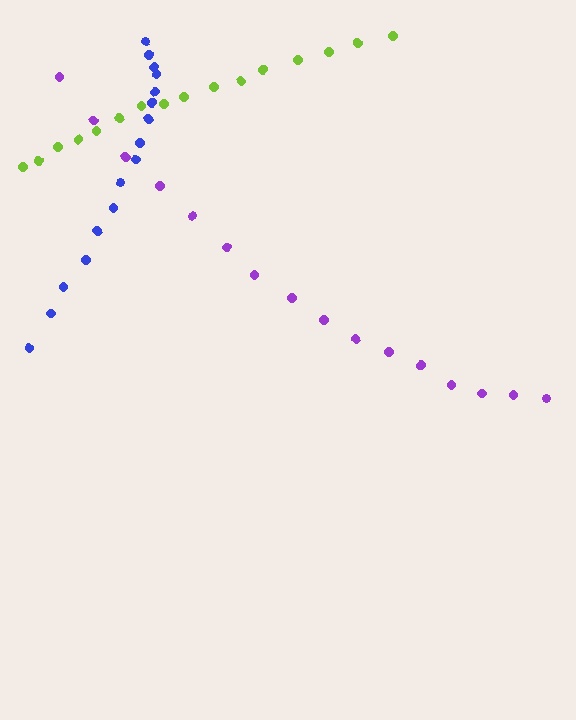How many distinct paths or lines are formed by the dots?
There are 3 distinct paths.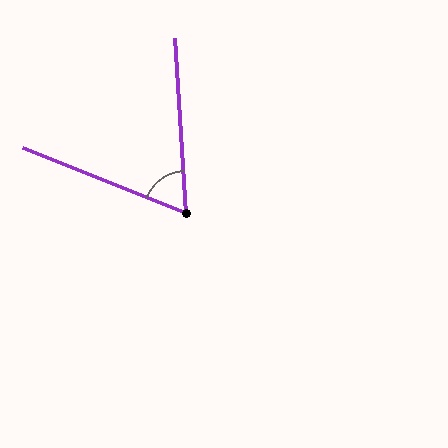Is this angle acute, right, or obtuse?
It is acute.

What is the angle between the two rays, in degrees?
Approximately 65 degrees.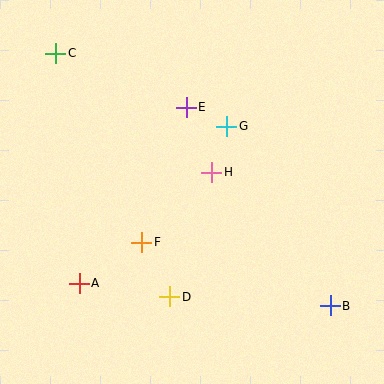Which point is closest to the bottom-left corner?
Point A is closest to the bottom-left corner.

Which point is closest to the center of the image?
Point H at (212, 172) is closest to the center.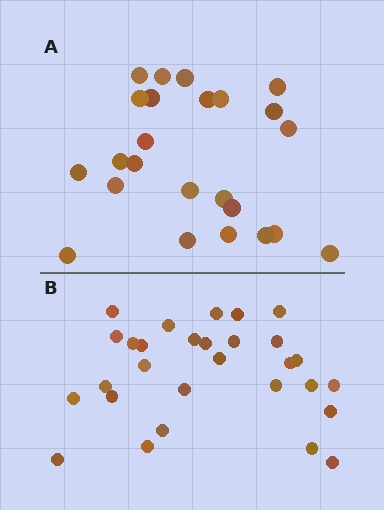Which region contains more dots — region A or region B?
Region B (the bottom region) has more dots.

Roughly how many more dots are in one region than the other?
Region B has about 5 more dots than region A.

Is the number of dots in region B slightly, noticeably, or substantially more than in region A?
Region B has only slightly more — the two regions are fairly close. The ratio is roughly 1.2 to 1.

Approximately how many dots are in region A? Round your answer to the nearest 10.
About 20 dots. (The exact count is 24, which rounds to 20.)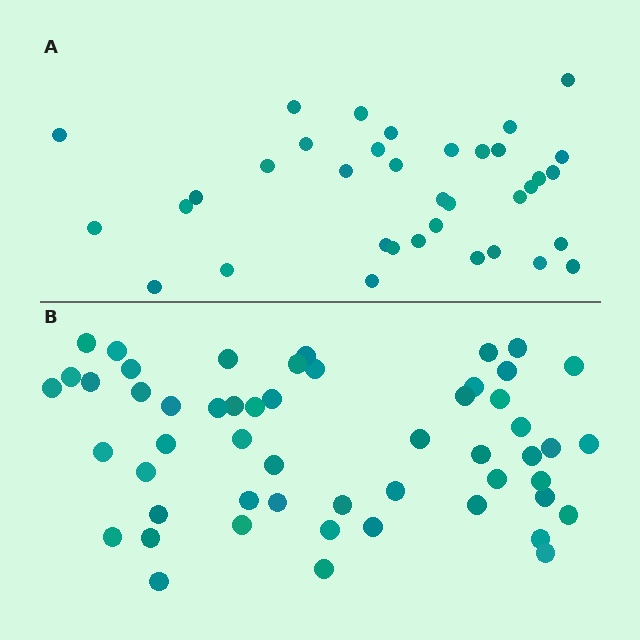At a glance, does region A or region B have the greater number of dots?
Region B (the bottom region) has more dots.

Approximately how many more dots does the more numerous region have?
Region B has approximately 15 more dots than region A.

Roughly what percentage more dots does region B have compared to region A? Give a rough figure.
About 45% more.